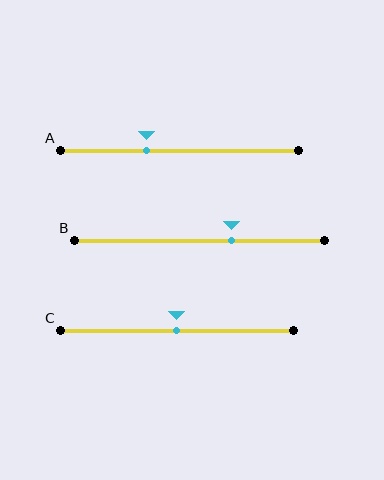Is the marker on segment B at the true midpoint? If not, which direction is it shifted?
No, the marker on segment B is shifted to the right by about 13% of the segment length.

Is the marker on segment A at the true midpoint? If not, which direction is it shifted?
No, the marker on segment A is shifted to the left by about 14% of the segment length.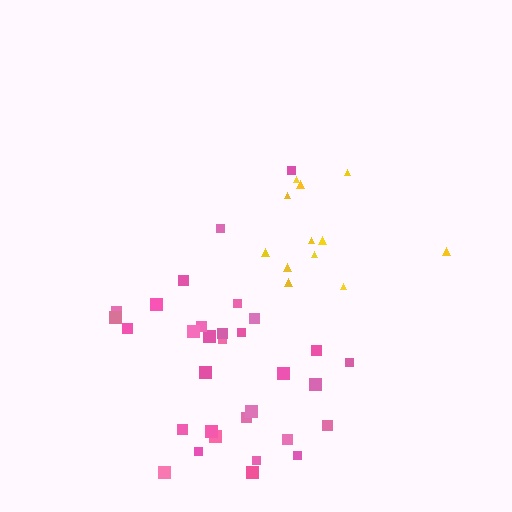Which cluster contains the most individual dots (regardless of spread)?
Pink (32).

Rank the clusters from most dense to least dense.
pink, yellow.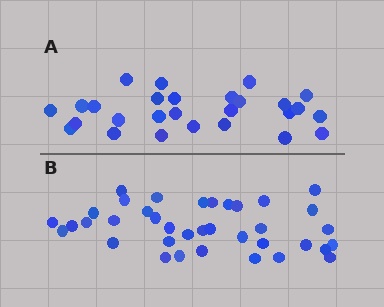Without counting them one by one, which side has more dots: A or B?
Region B (the bottom region) has more dots.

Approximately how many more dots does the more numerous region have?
Region B has roughly 10 or so more dots than region A.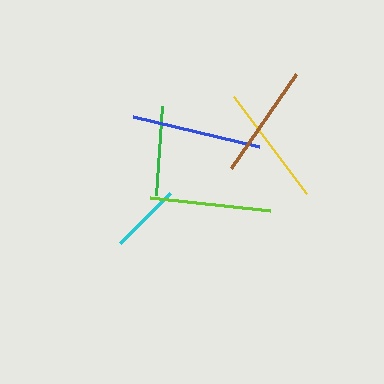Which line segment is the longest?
The blue line is the longest at approximately 130 pixels.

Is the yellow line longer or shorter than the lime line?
The yellow line is longer than the lime line.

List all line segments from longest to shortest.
From longest to shortest: blue, yellow, lime, brown, green, cyan.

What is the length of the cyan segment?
The cyan segment is approximately 71 pixels long.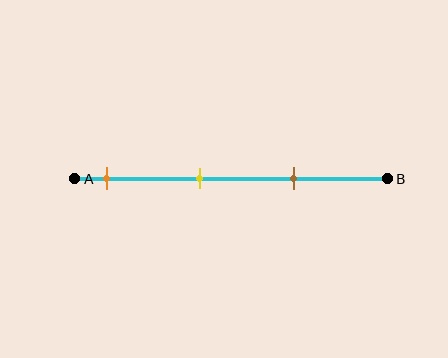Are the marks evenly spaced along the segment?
Yes, the marks are approximately evenly spaced.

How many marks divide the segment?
There are 3 marks dividing the segment.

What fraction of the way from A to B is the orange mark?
The orange mark is approximately 10% (0.1) of the way from A to B.